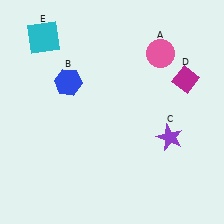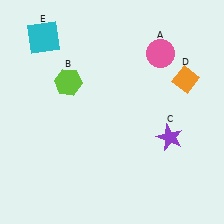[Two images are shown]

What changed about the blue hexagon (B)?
In Image 1, B is blue. In Image 2, it changed to lime.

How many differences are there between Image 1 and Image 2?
There are 2 differences between the two images.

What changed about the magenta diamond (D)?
In Image 1, D is magenta. In Image 2, it changed to orange.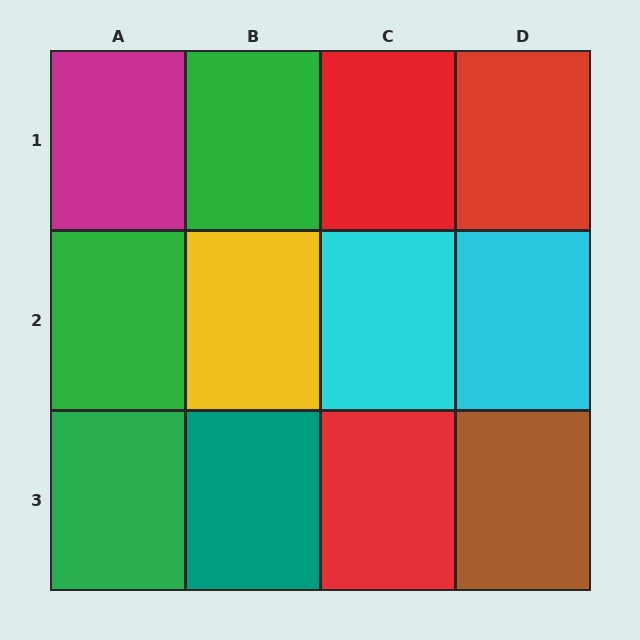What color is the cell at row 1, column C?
Red.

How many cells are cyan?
2 cells are cyan.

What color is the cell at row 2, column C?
Cyan.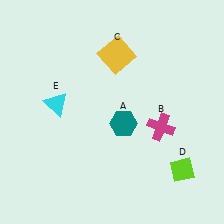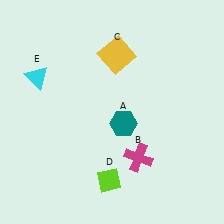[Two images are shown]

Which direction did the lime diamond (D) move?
The lime diamond (D) moved left.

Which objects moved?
The objects that moved are: the magenta cross (B), the lime diamond (D), the cyan triangle (E).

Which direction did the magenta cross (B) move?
The magenta cross (B) moved down.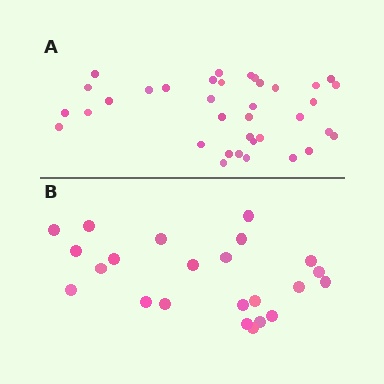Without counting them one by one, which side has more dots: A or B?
Region A (the top region) has more dots.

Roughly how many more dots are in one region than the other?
Region A has approximately 15 more dots than region B.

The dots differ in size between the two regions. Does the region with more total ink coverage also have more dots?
No. Region B has more total ink coverage because its dots are larger, but region A actually contains more individual dots. Total area can be misleading — the number of items is what matters here.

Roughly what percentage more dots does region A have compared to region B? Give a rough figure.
About 55% more.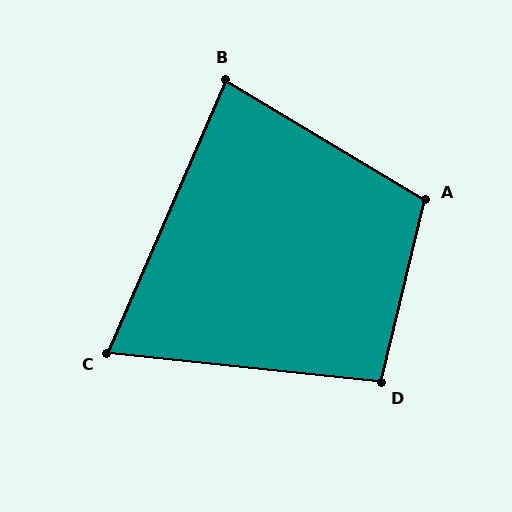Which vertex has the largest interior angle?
A, at approximately 108 degrees.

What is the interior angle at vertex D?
Approximately 97 degrees (obtuse).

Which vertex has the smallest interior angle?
C, at approximately 72 degrees.